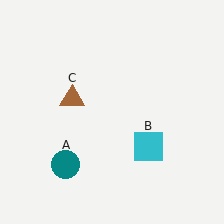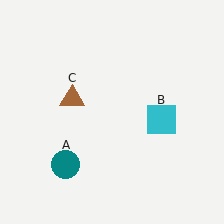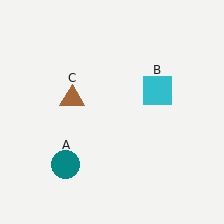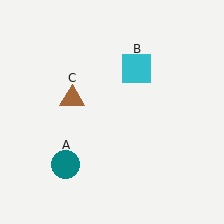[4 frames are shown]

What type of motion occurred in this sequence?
The cyan square (object B) rotated counterclockwise around the center of the scene.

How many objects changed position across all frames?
1 object changed position: cyan square (object B).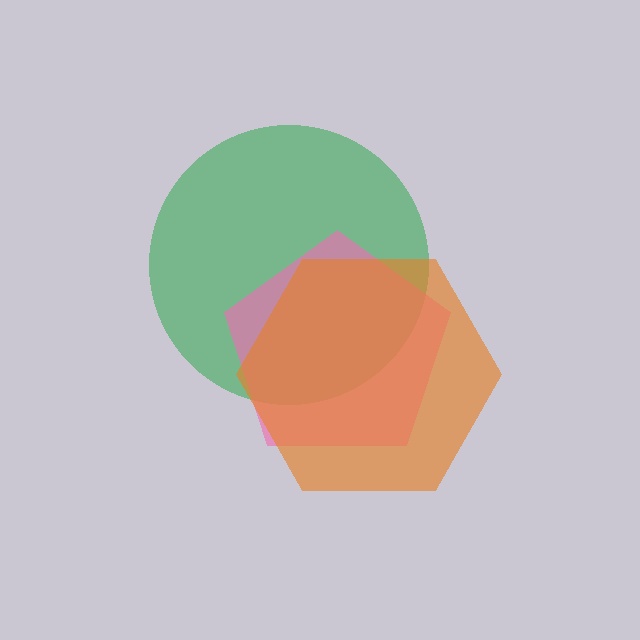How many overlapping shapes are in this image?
There are 3 overlapping shapes in the image.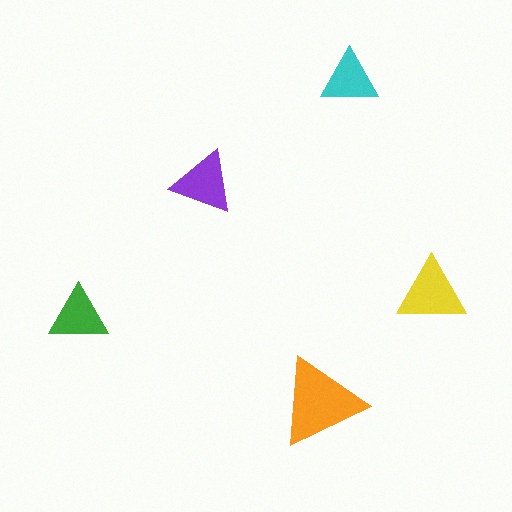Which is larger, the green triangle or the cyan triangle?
The green one.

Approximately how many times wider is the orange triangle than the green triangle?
About 1.5 times wider.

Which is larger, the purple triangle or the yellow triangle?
The yellow one.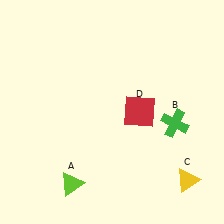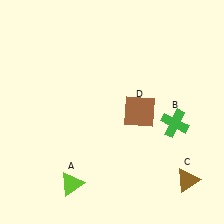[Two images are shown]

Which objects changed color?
C changed from yellow to brown. D changed from red to brown.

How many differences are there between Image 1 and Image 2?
There are 2 differences between the two images.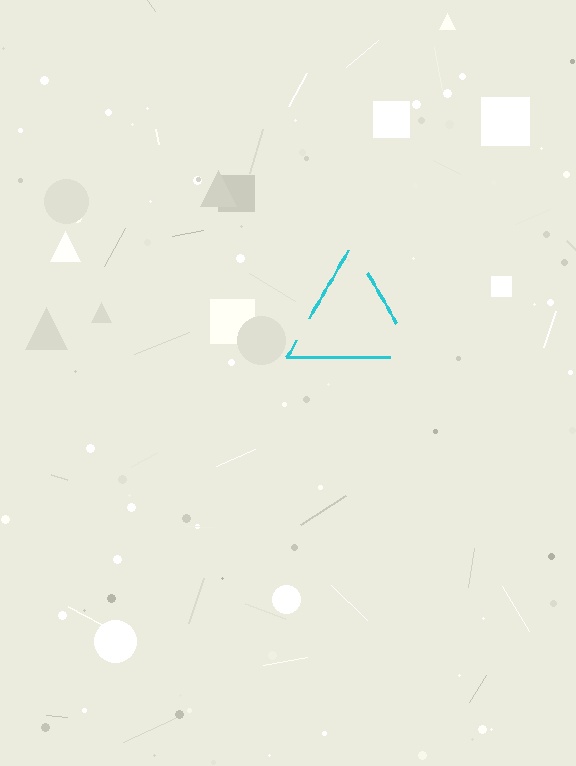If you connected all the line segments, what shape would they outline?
They would outline a triangle.